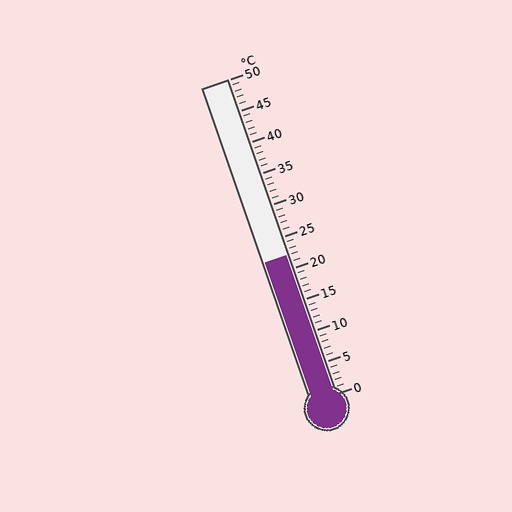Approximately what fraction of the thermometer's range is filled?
The thermometer is filled to approximately 45% of its range.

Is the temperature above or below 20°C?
The temperature is above 20°C.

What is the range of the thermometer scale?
The thermometer scale ranges from 0°C to 50°C.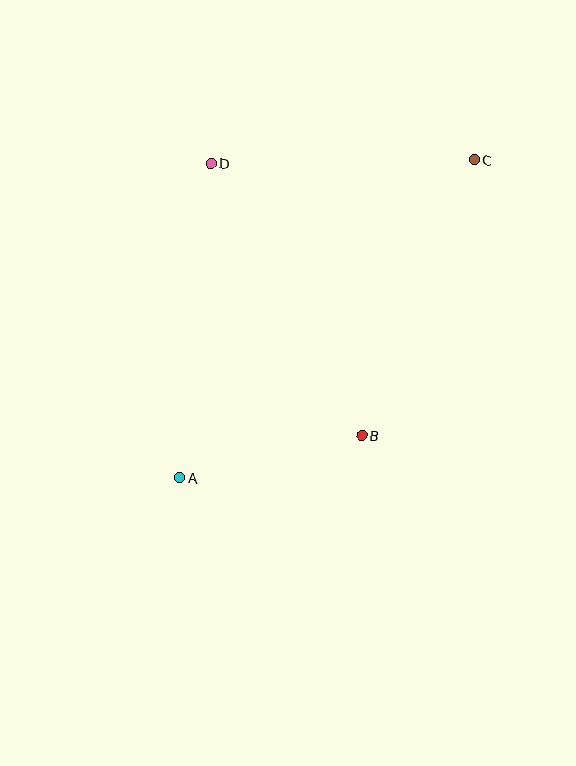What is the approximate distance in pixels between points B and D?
The distance between B and D is approximately 311 pixels.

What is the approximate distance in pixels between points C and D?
The distance between C and D is approximately 263 pixels.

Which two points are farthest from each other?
Points A and C are farthest from each other.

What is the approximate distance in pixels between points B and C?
The distance between B and C is approximately 298 pixels.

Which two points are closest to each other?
Points A and B are closest to each other.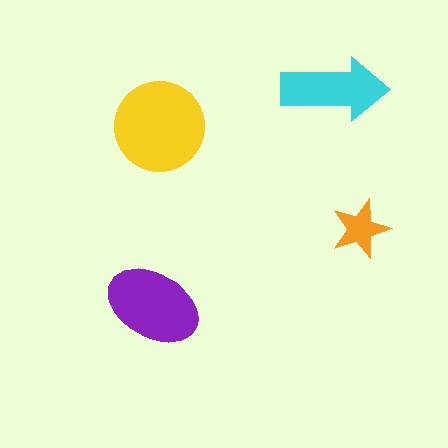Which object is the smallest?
The orange star.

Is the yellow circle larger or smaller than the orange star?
Larger.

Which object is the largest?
The yellow circle.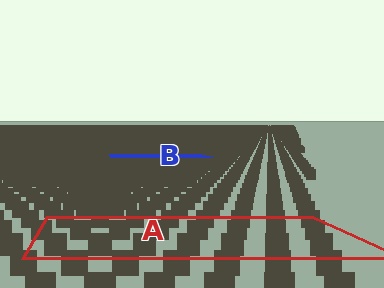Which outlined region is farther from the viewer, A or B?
Region B is farther from the viewer — the texture elements inside it appear smaller and more densely packed.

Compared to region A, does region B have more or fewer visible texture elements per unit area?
Region B has more texture elements per unit area — they are packed more densely because it is farther away.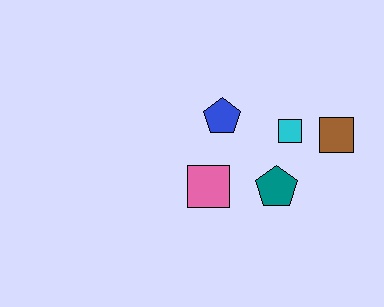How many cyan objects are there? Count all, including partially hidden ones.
There is 1 cyan object.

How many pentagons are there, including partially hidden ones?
There are 2 pentagons.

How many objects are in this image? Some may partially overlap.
There are 5 objects.